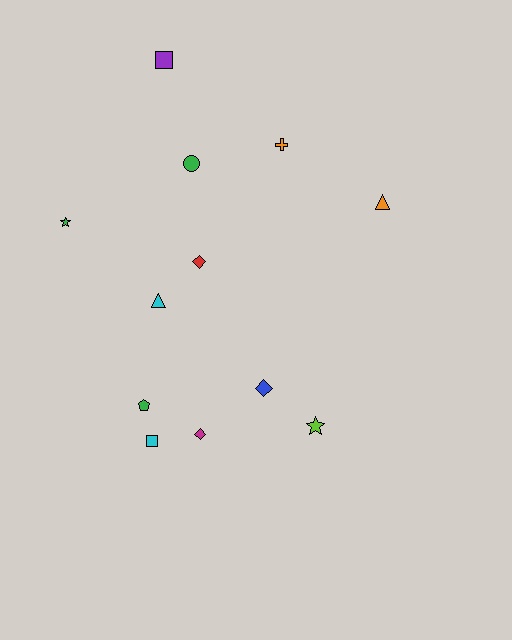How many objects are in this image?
There are 12 objects.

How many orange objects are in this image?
There are 2 orange objects.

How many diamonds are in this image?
There are 3 diamonds.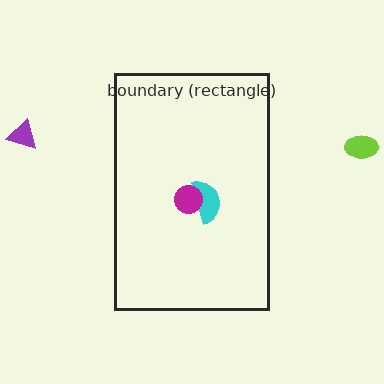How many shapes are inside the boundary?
2 inside, 2 outside.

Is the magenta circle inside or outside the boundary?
Inside.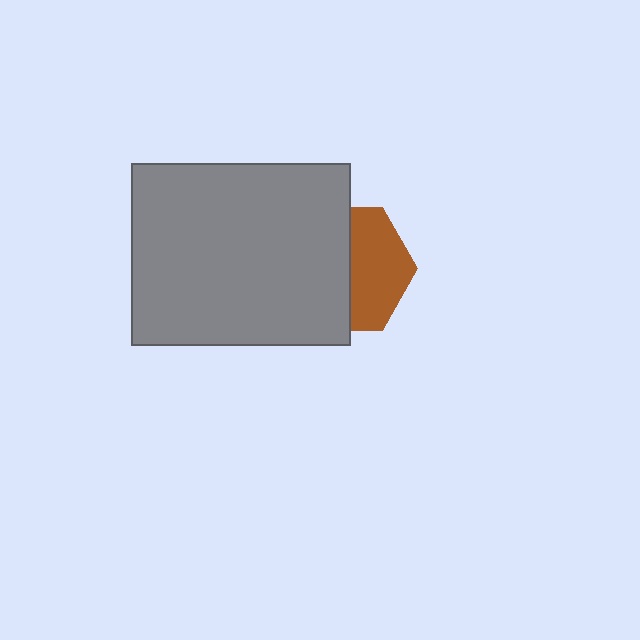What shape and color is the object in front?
The object in front is a gray rectangle.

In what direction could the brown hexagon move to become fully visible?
The brown hexagon could move right. That would shift it out from behind the gray rectangle entirely.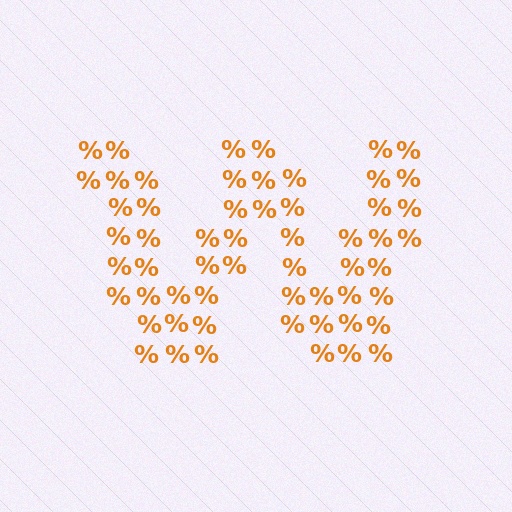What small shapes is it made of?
It is made of small percent signs.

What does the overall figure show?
The overall figure shows the letter W.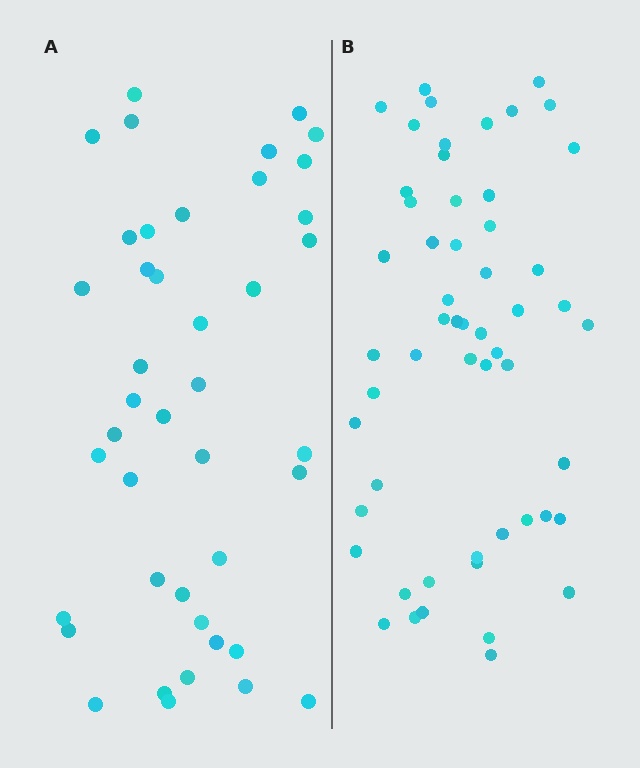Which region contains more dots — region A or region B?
Region B (the right region) has more dots.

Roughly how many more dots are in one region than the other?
Region B has approximately 15 more dots than region A.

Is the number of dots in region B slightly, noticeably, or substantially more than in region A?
Region B has noticeably more, but not dramatically so. The ratio is roughly 1.3 to 1.